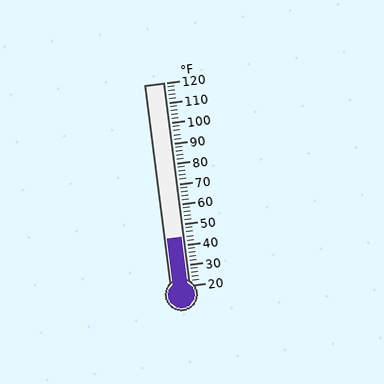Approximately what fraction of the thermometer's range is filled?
The thermometer is filled to approximately 25% of its range.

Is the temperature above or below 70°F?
The temperature is below 70°F.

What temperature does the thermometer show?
The thermometer shows approximately 44°F.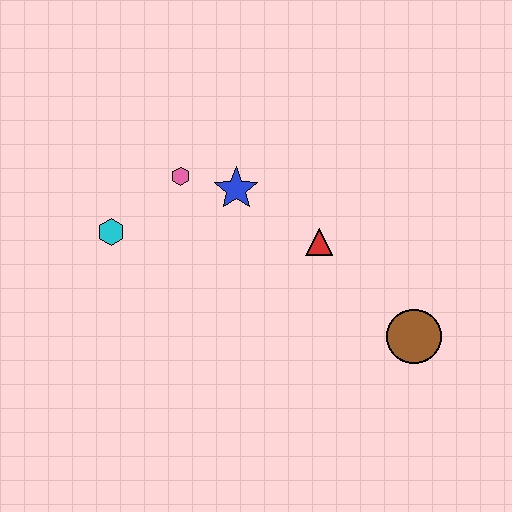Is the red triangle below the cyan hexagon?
Yes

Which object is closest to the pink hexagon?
The blue star is closest to the pink hexagon.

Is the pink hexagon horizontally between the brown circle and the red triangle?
No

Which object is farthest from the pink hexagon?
The brown circle is farthest from the pink hexagon.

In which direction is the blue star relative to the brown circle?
The blue star is to the left of the brown circle.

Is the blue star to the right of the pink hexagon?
Yes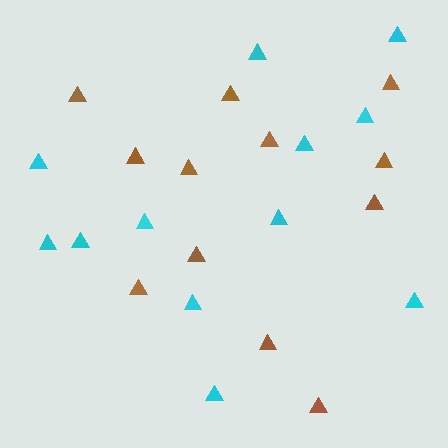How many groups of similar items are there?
There are 2 groups: one group of brown triangles (12) and one group of cyan triangles (12).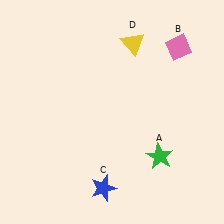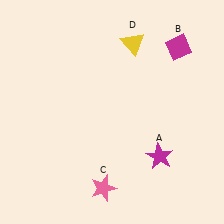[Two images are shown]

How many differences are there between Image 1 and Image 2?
There are 3 differences between the two images.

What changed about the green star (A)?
In Image 1, A is green. In Image 2, it changed to magenta.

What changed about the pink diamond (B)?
In Image 1, B is pink. In Image 2, it changed to magenta.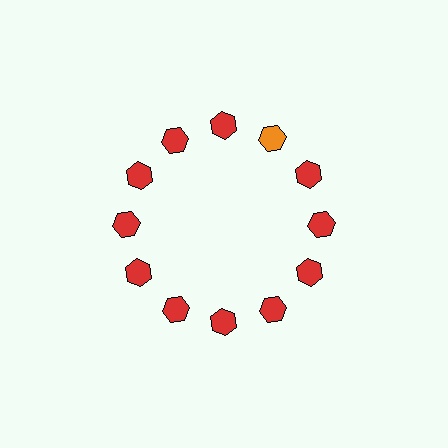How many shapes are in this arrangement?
There are 12 shapes arranged in a ring pattern.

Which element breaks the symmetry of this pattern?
The orange hexagon at roughly the 1 o'clock position breaks the symmetry. All other shapes are red hexagons.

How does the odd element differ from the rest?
It has a different color: orange instead of red.